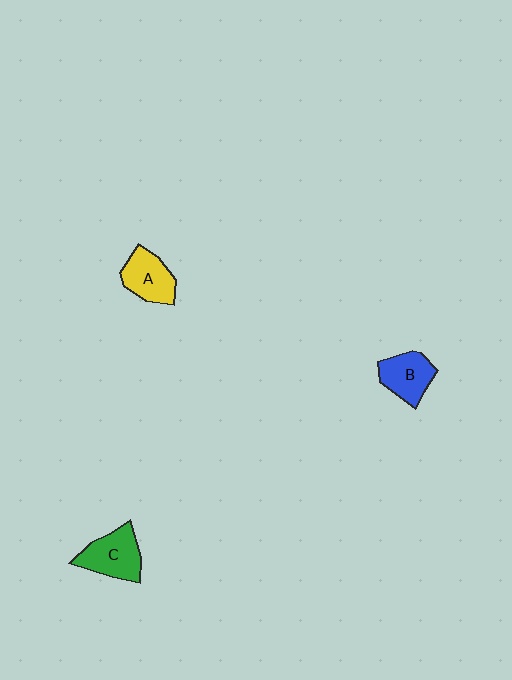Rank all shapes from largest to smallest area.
From largest to smallest: C (green), A (yellow), B (blue).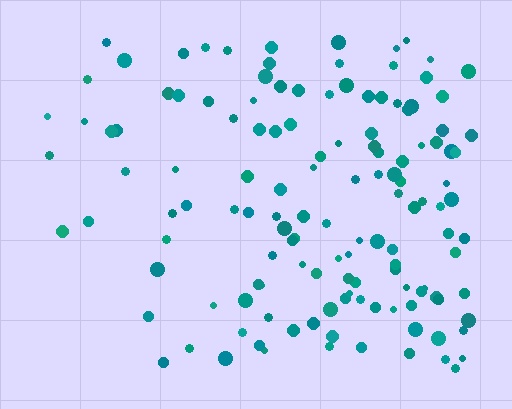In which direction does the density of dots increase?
From left to right, with the right side densest.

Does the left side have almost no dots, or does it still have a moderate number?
Still a moderate number, just noticeably fewer than the right.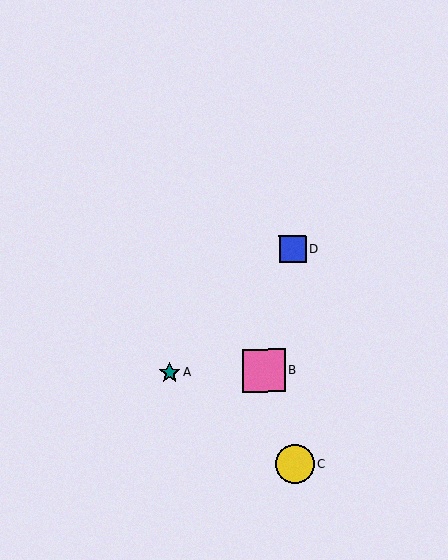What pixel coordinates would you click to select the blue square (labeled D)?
Click at (292, 249) to select the blue square D.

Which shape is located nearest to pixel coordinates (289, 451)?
The yellow circle (labeled C) at (295, 464) is nearest to that location.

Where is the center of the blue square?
The center of the blue square is at (292, 249).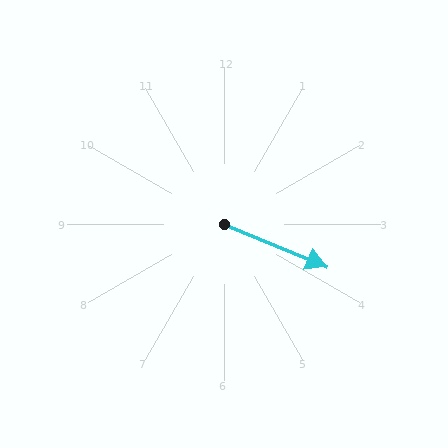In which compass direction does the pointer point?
Southeast.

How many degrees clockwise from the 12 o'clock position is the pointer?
Approximately 113 degrees.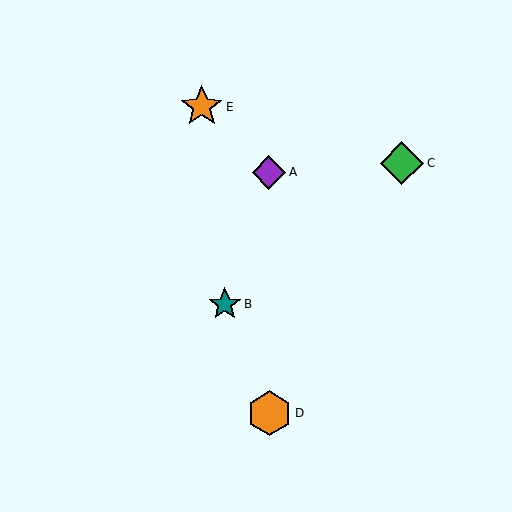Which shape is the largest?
The orange hexagon (labeled D) is the largest.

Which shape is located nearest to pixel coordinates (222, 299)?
The teal star (labeled B) at (225, 304) is nearest to that location.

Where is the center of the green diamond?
The center of the green diamond is at (402, 163).